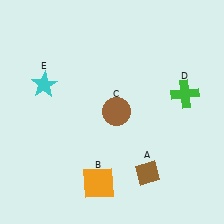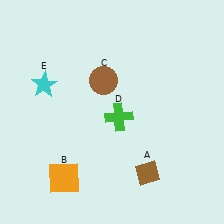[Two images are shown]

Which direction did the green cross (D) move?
The green cross (D) moved left.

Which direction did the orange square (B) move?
The orange square (B) moved left.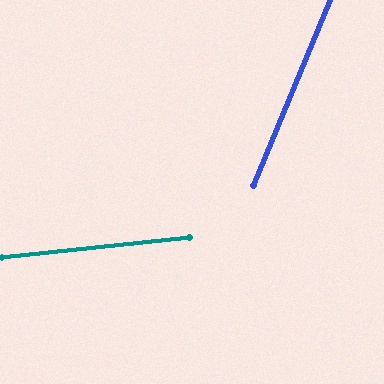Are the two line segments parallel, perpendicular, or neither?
Neither parallel nor perpendicular — they differ by about 61°.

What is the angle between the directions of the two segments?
Approximately 61 degrees.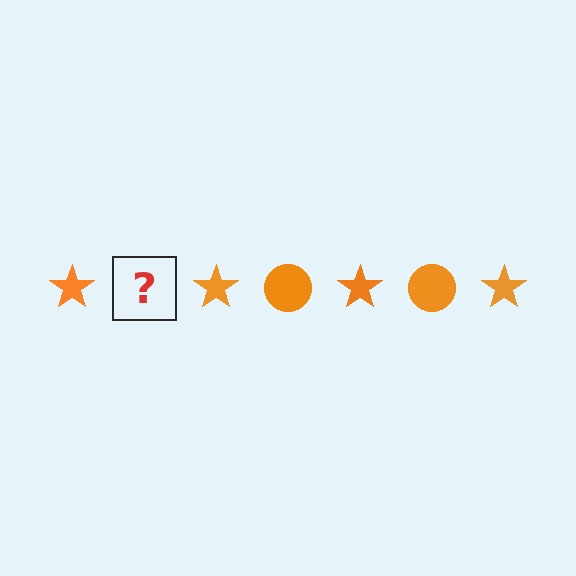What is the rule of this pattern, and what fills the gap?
The rule is that the pattern cycles through star, circle shapes in orange. The gap should be filled with an orange circle.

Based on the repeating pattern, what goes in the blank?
The blank should be an orange circle.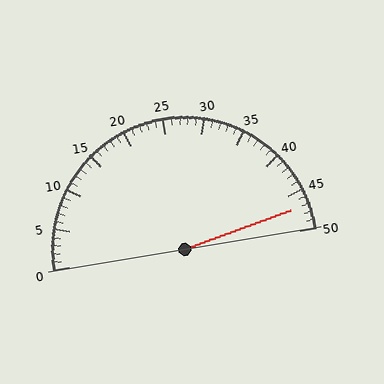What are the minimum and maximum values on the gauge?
The gauge ranges from 0 to 50.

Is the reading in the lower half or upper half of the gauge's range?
The reading is in the upper half of the range (0 to 50).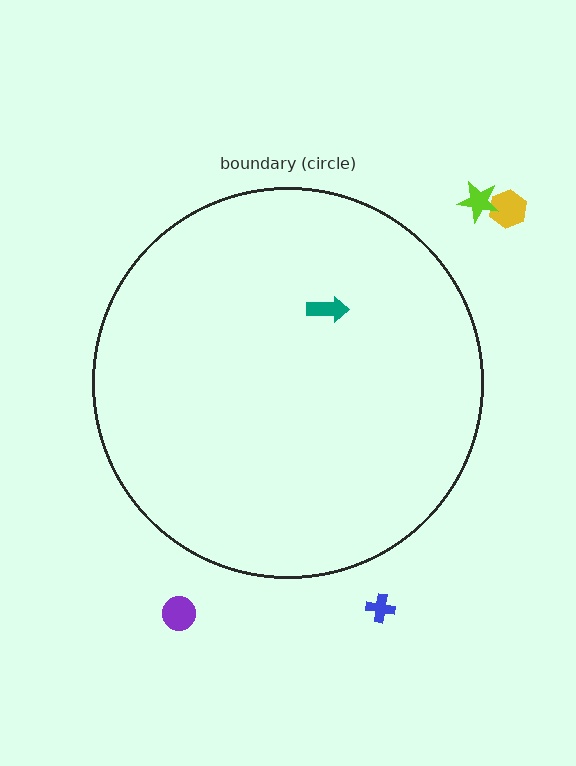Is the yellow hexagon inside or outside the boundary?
Outside.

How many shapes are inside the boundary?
1 inside, 4 outside.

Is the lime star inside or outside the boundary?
Outside.